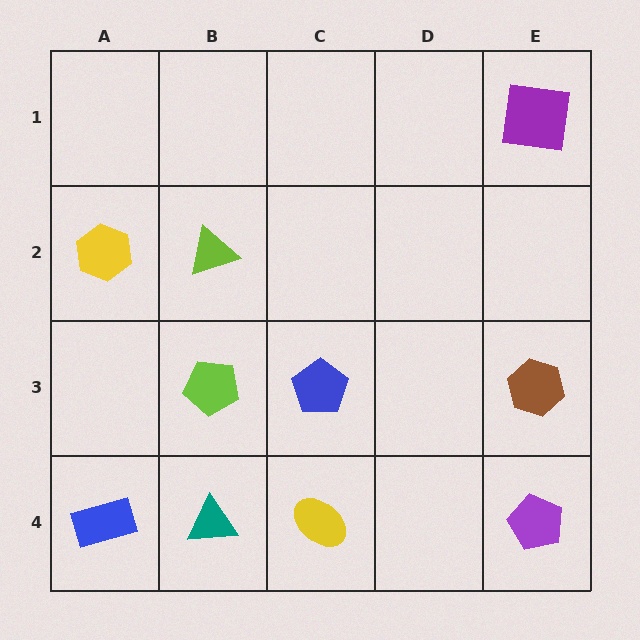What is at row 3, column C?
A blue pentagon.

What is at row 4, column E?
A purple pentagon.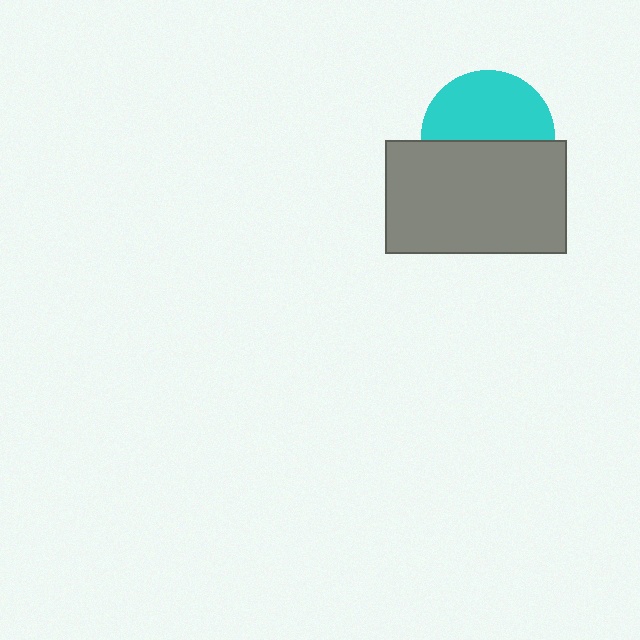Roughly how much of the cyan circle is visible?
About half of it is visible (roughly 52%).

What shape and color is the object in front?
The object in front is a gray rectangle.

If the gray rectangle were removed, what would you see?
You would see the complete cyan circle.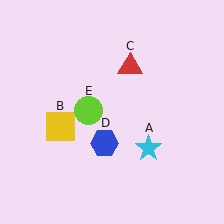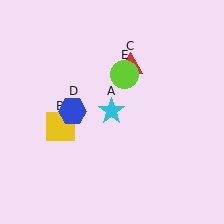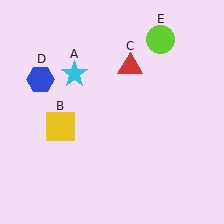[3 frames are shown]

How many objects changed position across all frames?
3 objects changed position: cyan star (object A), blue hexagon (object D), lime circle (object E).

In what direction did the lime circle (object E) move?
The lime circle (object E) moved up and to the right.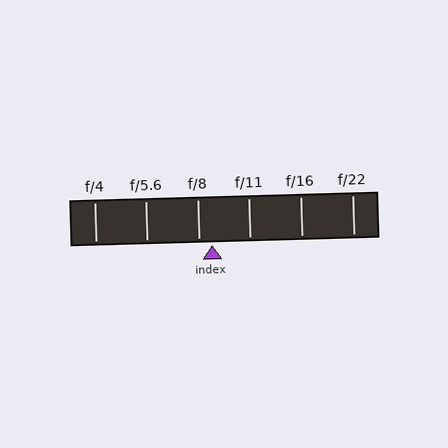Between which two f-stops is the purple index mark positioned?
The index mark is between f/8 and f/11.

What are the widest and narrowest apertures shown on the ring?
The widest aperture shown is f/4 and the narrowest is f/22.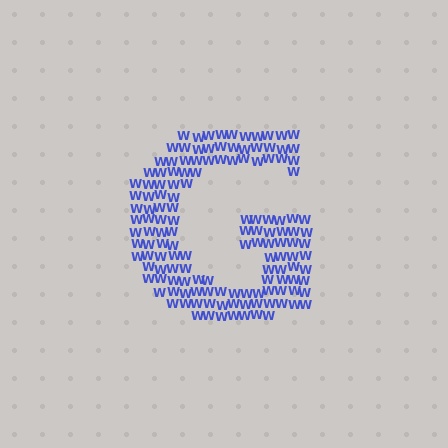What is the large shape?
The large shape is the letter G.